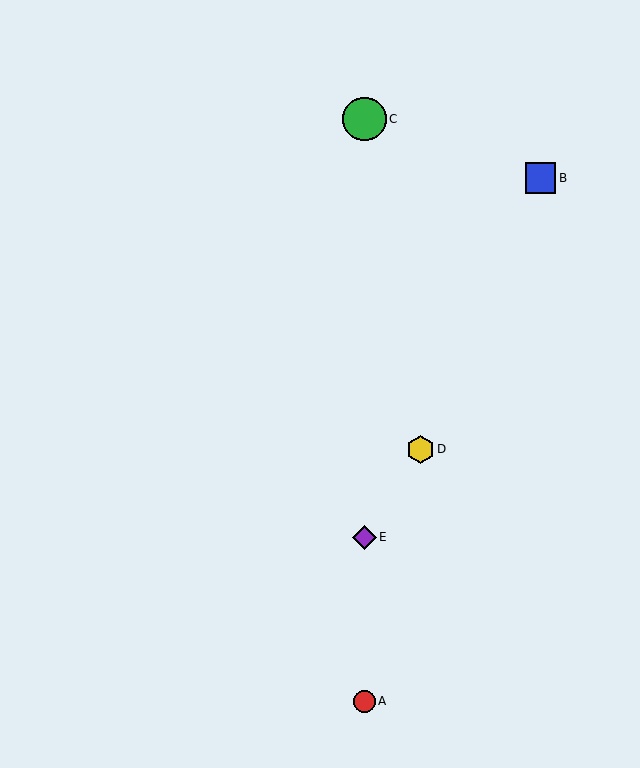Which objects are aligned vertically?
Objects A, C, E are aligned vertically.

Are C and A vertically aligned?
Yes, both are at x≈365.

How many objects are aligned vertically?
3 objects (A, C, E) are aligned vertically.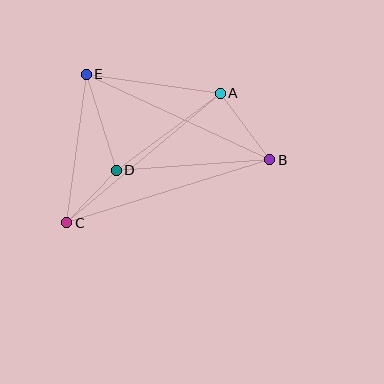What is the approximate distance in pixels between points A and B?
The distance between A and B is approximately 83 pixels.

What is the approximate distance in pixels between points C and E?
The distance between C and E is approximately 150 pixels.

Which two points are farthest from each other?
Points B and C are farthest from each other.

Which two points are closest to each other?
Points C and D are closest to each other.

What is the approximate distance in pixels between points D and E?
The distance between D and E is approximately 101 pixels.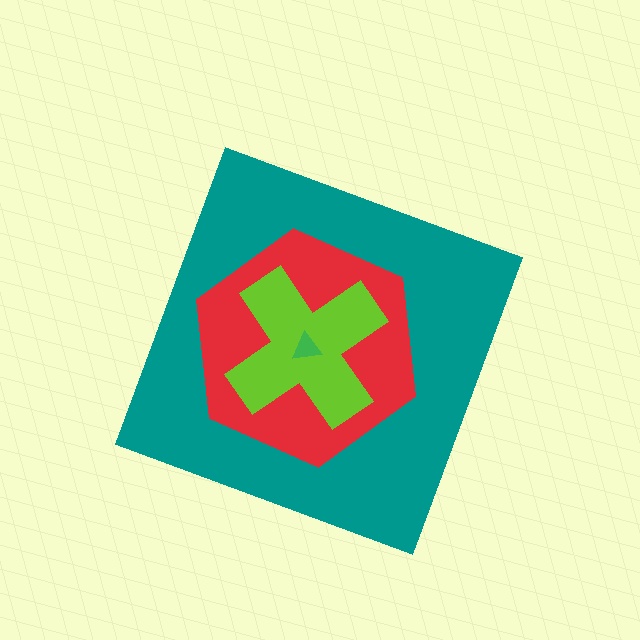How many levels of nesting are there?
4.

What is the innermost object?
The green triangle.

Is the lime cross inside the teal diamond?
Yes.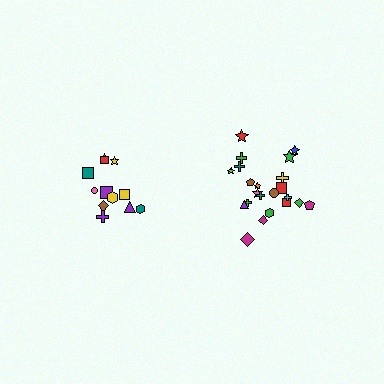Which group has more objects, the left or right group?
The right group.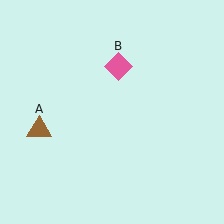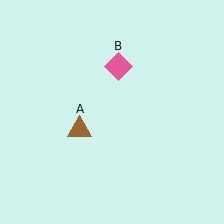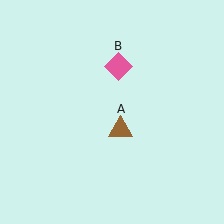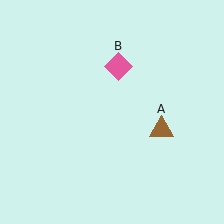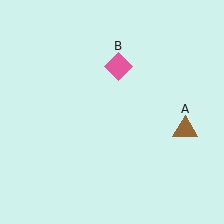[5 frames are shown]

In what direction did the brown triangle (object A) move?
The brown triangle (object A) moved right.